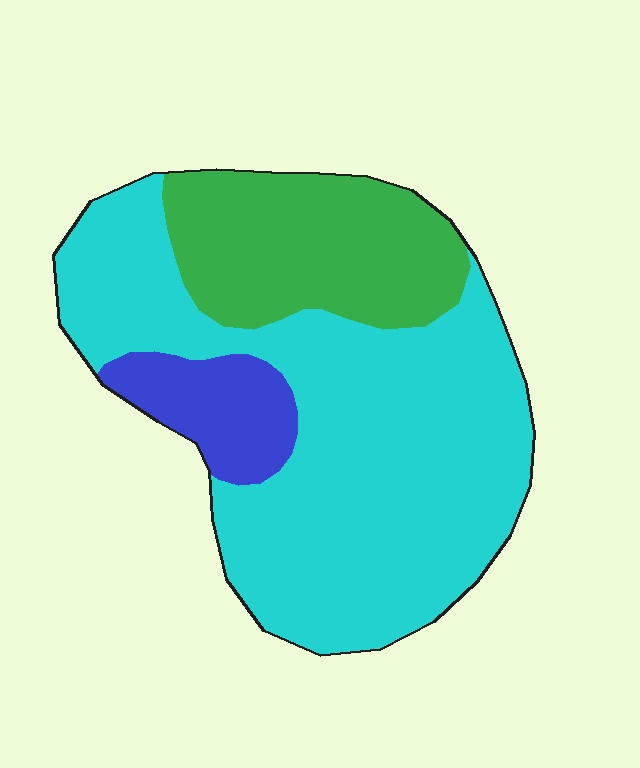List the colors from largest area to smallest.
From largest to smallest: cyan, green, blue.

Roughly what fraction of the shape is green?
Green covers about 25% of the shape.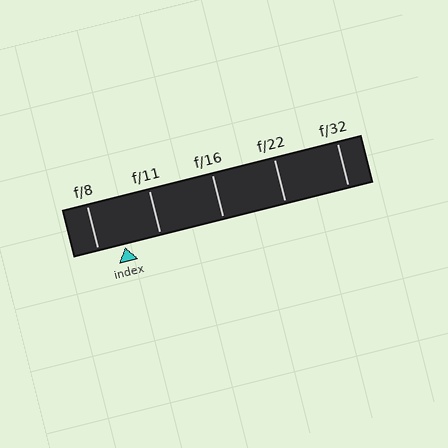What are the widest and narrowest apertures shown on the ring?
The widest aperture shown is f/8 and the narrowest is f/32.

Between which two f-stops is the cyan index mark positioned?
The index mark is between f/8 and f/11.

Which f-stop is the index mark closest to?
The index mark is closest to f/8.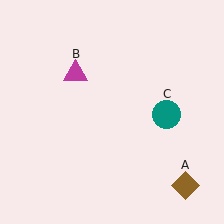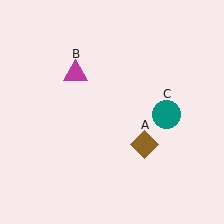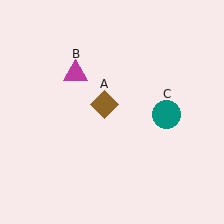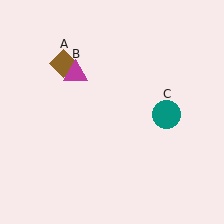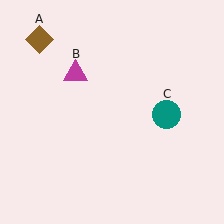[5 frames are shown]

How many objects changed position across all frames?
1 object changed position: brown diamond (object A).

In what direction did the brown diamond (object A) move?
The brown diamond (object A) moved up and to the left.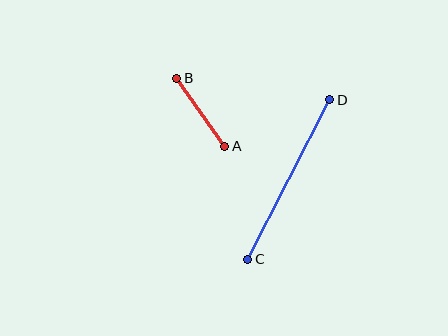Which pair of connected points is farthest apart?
Points C and D are farthest apart.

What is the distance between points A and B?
The distance is approximately 84 pixels.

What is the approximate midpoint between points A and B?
The midpoint is at approximately (201, 112) pixels.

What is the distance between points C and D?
The distance is approximately 179 pixels.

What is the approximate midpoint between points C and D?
The midpoint is at approximately (289, 180) pixels.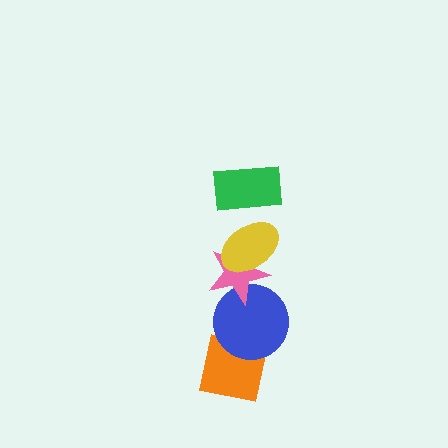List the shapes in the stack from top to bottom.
From top to bottom: the green rectangle, the yellow ellipse, the pink star, the blue circle, the orange square.